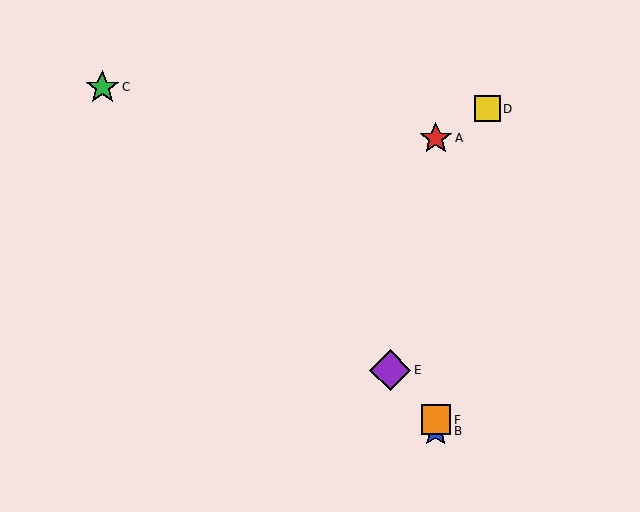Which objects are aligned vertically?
Objects A, B, F are aligned vertically.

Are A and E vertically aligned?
No, A is at x≈436 and E is at x≈390.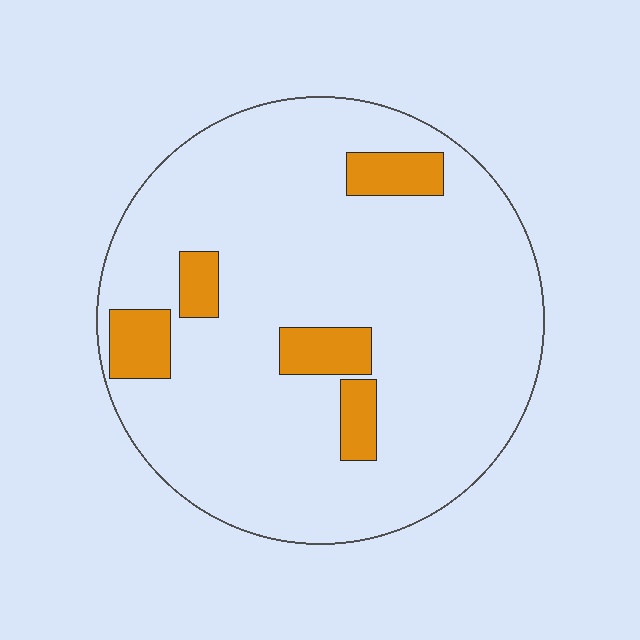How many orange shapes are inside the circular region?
5.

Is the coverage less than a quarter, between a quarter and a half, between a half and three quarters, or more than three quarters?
Less than a quarter.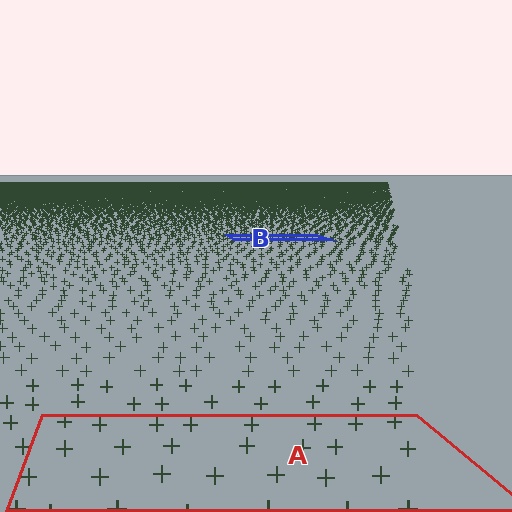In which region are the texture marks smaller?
The texture marks are smaller in region B, because it is farther away.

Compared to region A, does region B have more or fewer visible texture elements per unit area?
Region B has more texture elements per unit area — they are packed more densely because it is farther away.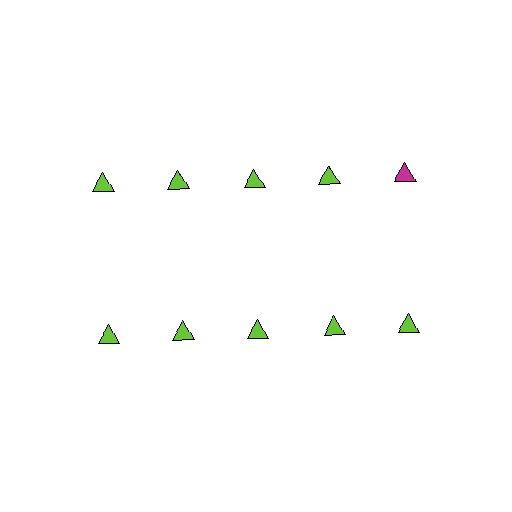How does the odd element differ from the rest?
It has a different color: magenta instead of lime.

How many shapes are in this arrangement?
There are 10 shapes arranged in a grid pattern.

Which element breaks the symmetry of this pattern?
The magenta triangle in the top row, rightmost column breaks the symmetry. All other shapes are lime triangles.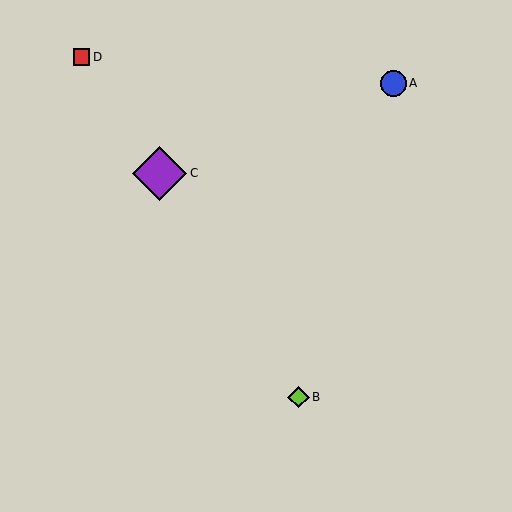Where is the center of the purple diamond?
The center of the purple diamond is at (160, 173).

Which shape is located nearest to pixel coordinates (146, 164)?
The purple diamond (labeled C) at (160, 173) is nearest to that location.